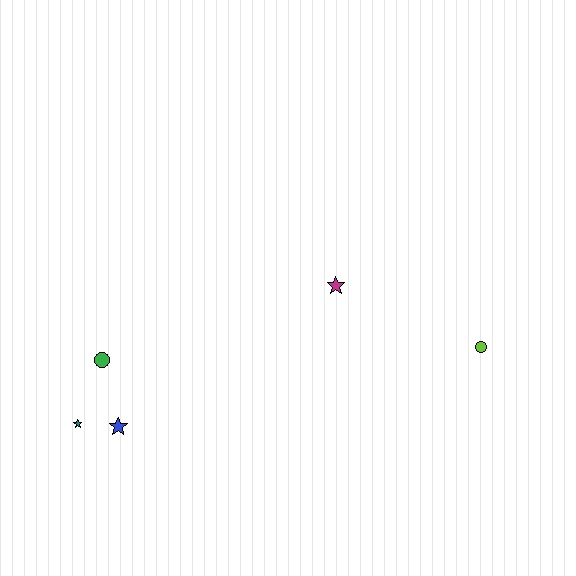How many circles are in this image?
There are 2 circles.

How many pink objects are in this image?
There are no pink objects.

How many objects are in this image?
There are 5 objects.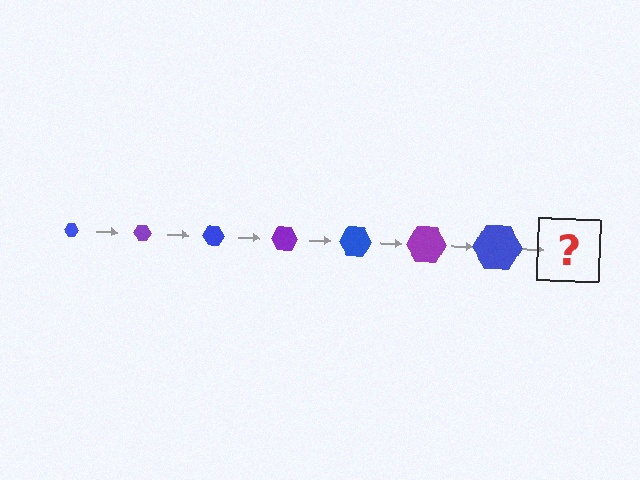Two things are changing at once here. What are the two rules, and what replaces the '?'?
The two rules are that the hexagon grows larger each step and the color cycles through blue and purple. The '?' should be a purple hexagon, larger than the previous one.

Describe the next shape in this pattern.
It should be a purple hexagon, larger than the previous one.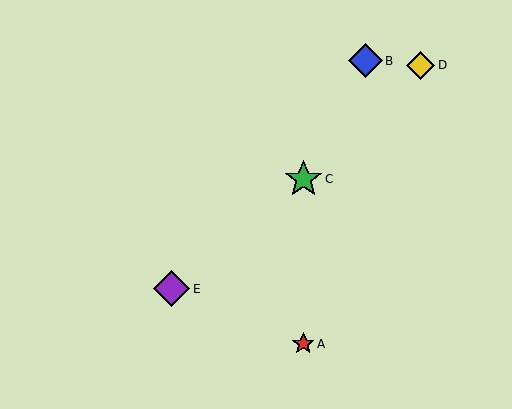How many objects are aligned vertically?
2 objects (A, C) are aligned vertically.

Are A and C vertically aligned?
Yes, both are at x≈303.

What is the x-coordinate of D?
Object D is at x≈421.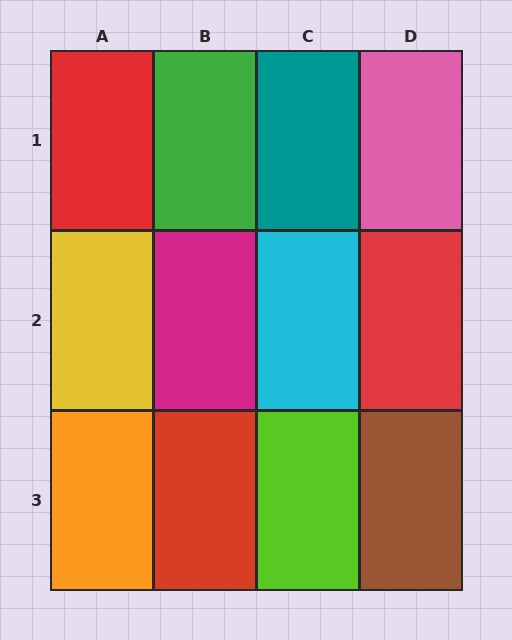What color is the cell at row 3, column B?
Red.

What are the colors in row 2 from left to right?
Yellow, magenta, cyan, red.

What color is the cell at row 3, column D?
Brown.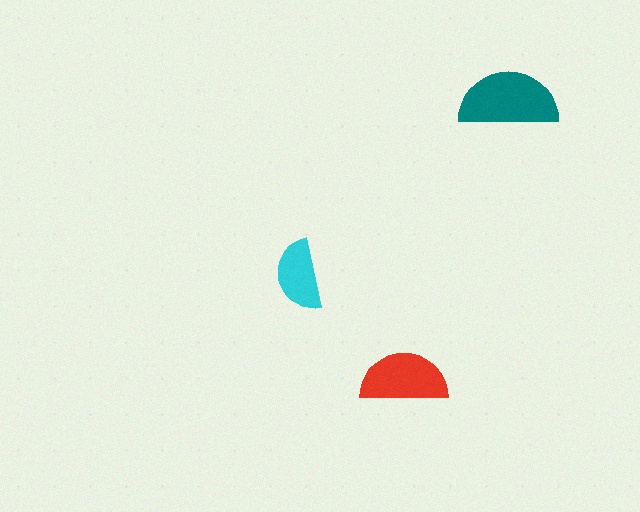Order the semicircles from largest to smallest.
the teal one, the red one, the cyan one.